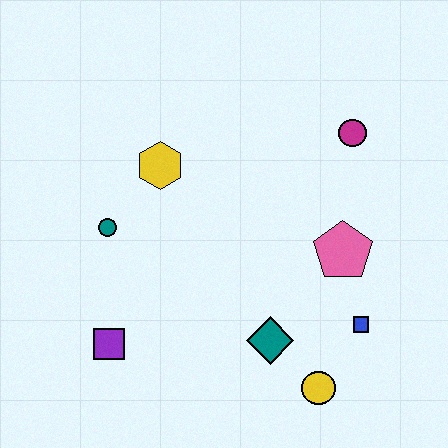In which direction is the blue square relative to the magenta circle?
The blue square is below the magenta circle.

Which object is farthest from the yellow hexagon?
The yellow circle is farthest from the yellow hexagon.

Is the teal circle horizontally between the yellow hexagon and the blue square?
No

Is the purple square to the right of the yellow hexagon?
No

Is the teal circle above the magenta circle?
No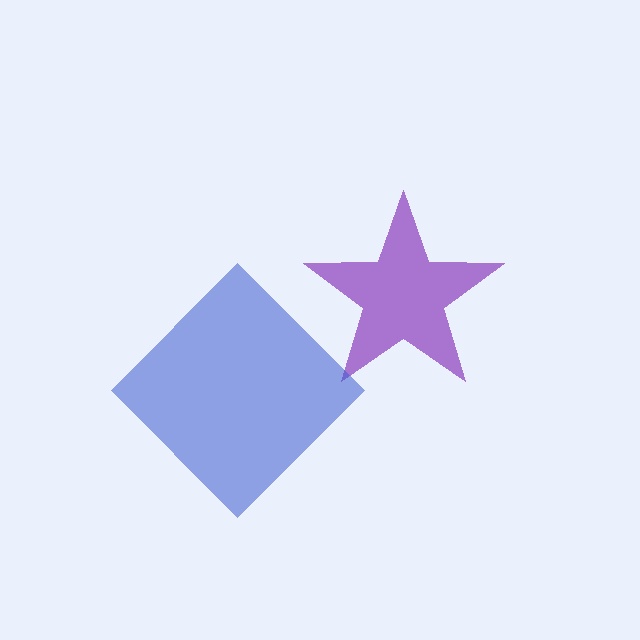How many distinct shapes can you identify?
There are 2 distinct shapes: a purple star, a blue diamond.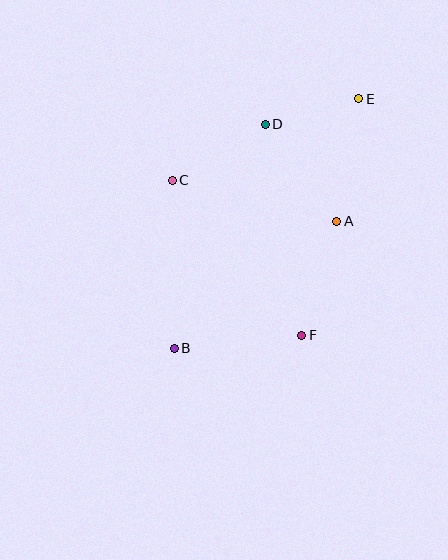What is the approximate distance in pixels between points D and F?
The distance between D and F is approximately 214 pixels.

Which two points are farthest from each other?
Points B and E are farthest from each other.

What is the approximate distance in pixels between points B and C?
The distance between B and C is approximately 168 pixels.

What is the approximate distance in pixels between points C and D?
The distance between C and D is approximately 108 pixels.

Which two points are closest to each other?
Points D and E are closest to each other.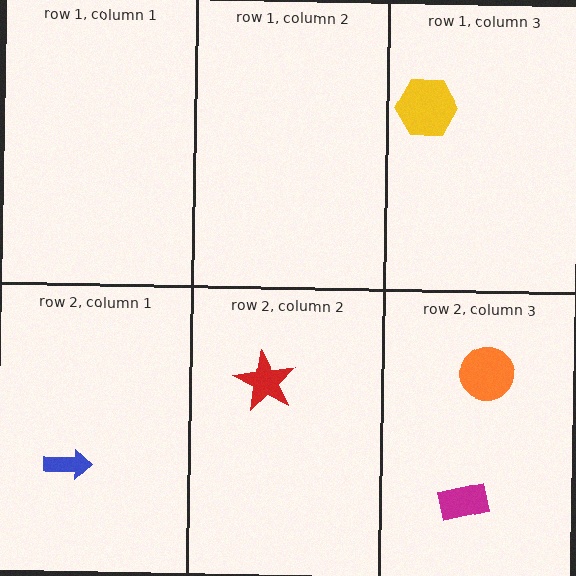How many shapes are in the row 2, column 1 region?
1.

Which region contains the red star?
The row 2, column 2 region.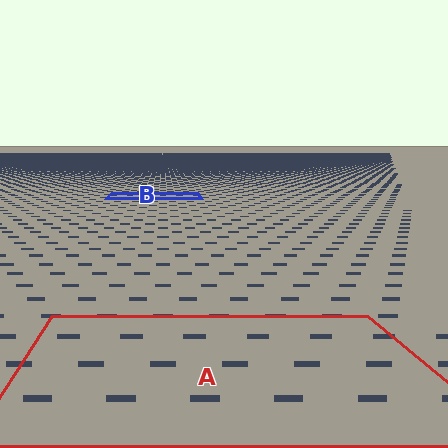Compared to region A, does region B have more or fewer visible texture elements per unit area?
Region B has more texture elements per unit area — they are packed more densely because it is farther away.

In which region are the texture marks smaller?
The texture marks are smaller in region B, because it is farther away.